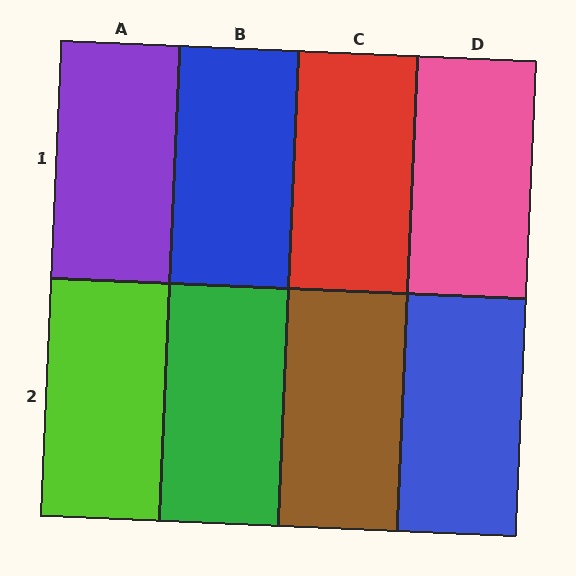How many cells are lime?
1 cell is lime.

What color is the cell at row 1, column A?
Purple.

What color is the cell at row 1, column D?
Pink.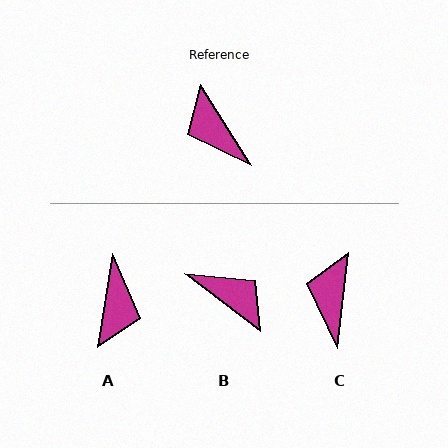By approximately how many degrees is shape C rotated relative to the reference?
Approximately 39 degrees clockwise.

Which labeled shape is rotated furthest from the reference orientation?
B, about 159 degrees away.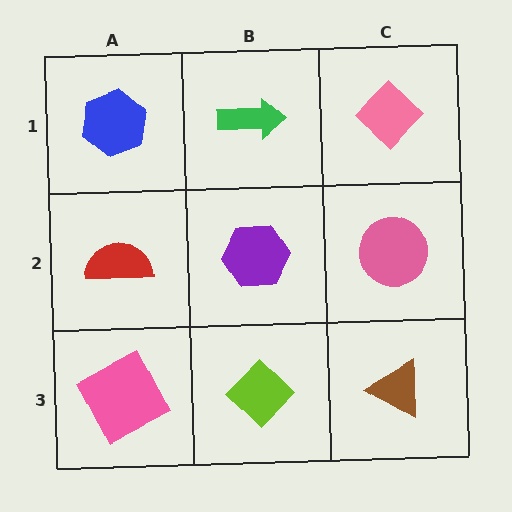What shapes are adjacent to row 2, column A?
A blue hexagon (row 1, column A), a pink square (row 3, column A), a purple hexagon (row 2, column B).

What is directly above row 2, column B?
A green arrow.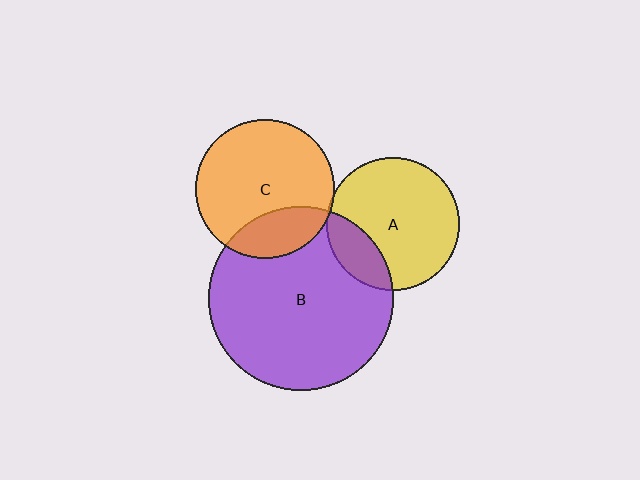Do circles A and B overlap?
Yes.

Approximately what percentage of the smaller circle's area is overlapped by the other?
Approximately 20%.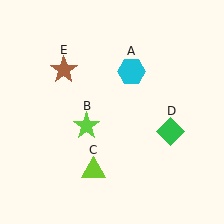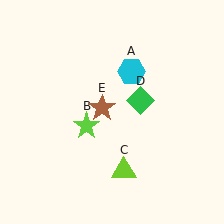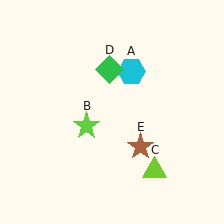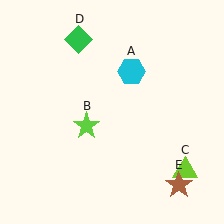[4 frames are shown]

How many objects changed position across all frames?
3 objects changed position: lime triangle (object C), green diamond (object D), brown star (object E).